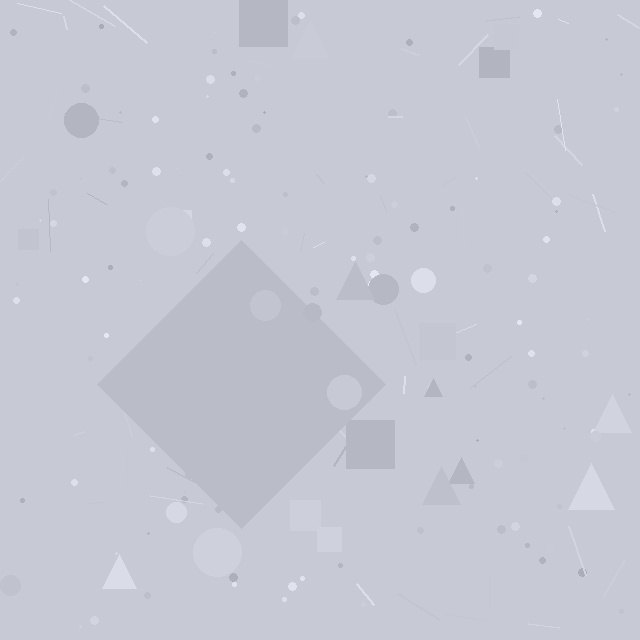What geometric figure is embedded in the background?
A diamond is embedded in the background.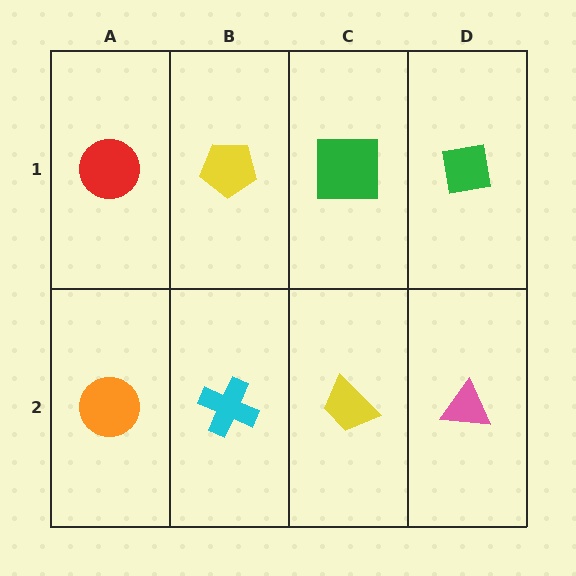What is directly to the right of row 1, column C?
A green square.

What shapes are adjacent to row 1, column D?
A pink triangle (row 2, column D), a green square (row 1, column C).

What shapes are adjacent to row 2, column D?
A green square (row 1, column D), a yellow trapezoid (row 2, column C).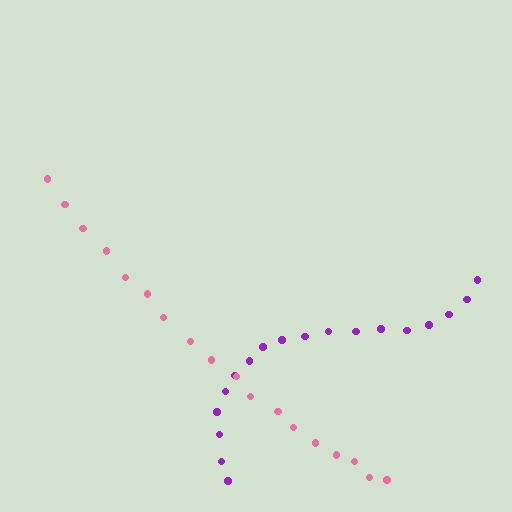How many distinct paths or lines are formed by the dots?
There are 2 distinct paths.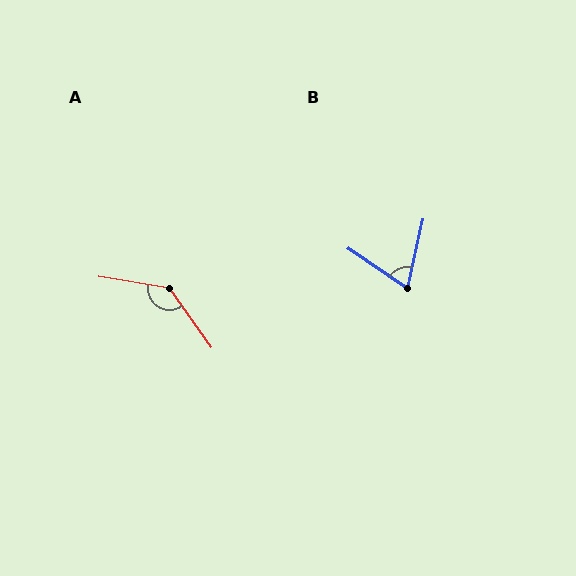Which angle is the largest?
A, at approximately 134 degrees.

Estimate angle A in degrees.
Approximately 134 degrees.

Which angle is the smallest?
B, at approximately 69 degrees.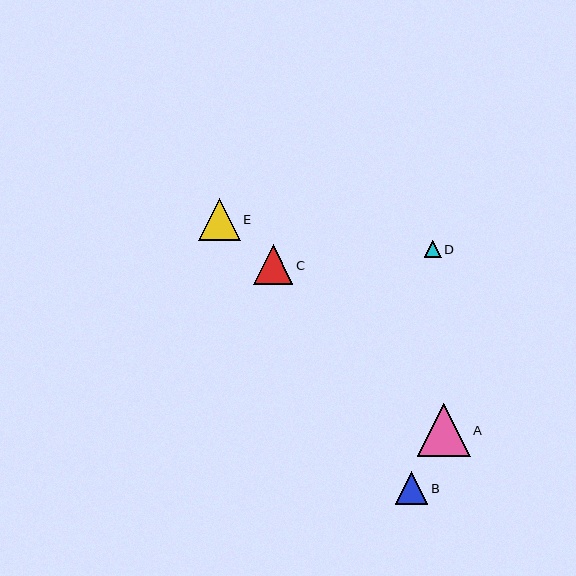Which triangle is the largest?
Triangle A is the largest with a size of approximately 53 pixels.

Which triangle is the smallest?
Triangle D is the smallest with a size of approximately 17 pixels.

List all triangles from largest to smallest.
From largest to smallest: A, E, C, B, D.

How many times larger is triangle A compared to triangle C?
Triangle A is approximately 1.3 times the size of triangle C.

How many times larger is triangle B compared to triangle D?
Triangle B is approximately 1.9 times the size of triangle D.